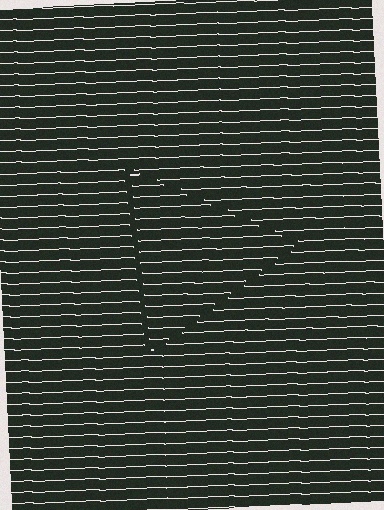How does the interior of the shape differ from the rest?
The interior of the shape contains the same grating, shifted by half a period — the contour is defined by the phase discontinuity where line-ends from the inner and outer gratings abut.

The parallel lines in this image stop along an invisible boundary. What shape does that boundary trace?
An illusory triangle. The interior of the shape contains the same grating, shifted by half a period — the contour is defined by the phase discontinuity where line-ends from the inner and outer gratings abut.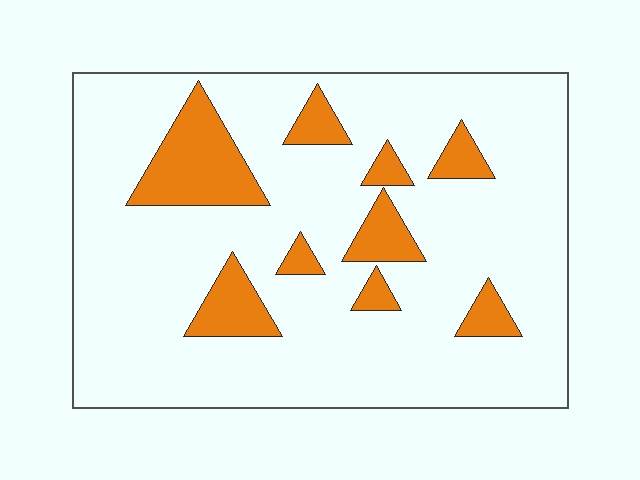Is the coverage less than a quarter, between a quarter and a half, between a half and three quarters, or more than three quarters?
Less than a quarter.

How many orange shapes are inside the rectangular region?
9.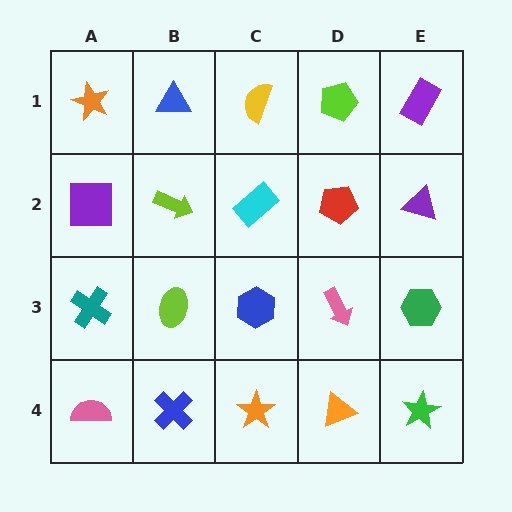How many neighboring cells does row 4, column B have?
3.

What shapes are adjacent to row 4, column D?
A pink arrow (row 3, column D), an orange star (row 4, column C), a green star (row 4, column E).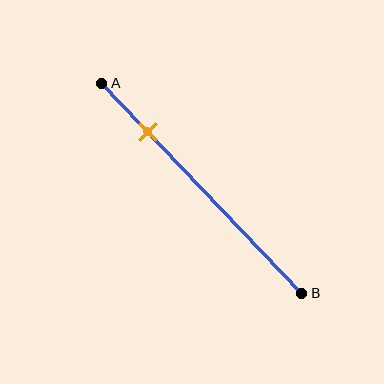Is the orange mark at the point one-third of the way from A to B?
No, the mark is at about 25% from A, not at the 33% one-third point.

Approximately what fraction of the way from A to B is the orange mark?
The orange mark is approximately 25% of the way from A to B.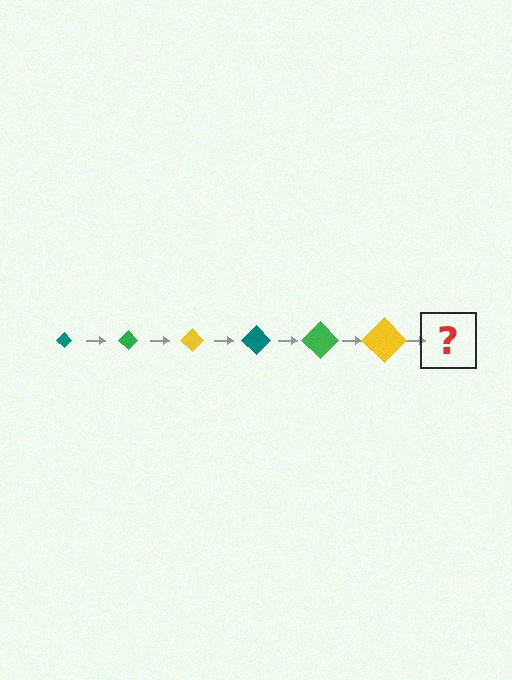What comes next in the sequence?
The next element should be a teal diamond, larger than the previous one.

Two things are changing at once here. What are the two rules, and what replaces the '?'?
The two rules are that the diamond grows larger each step and the color cycles through teal, green, and yellow. The '?' should be a teal diamond, larger than the previous one.